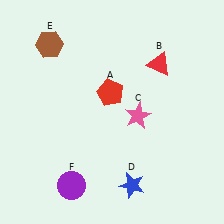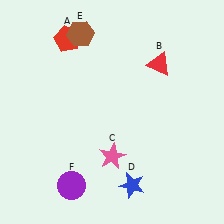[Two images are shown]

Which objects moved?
The objects that moved are: the red pentagon (A), the pink star (C), the brown hexagon (E).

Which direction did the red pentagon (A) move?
The red pentagon (A) moved up.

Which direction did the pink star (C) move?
The pink star (C) moved down.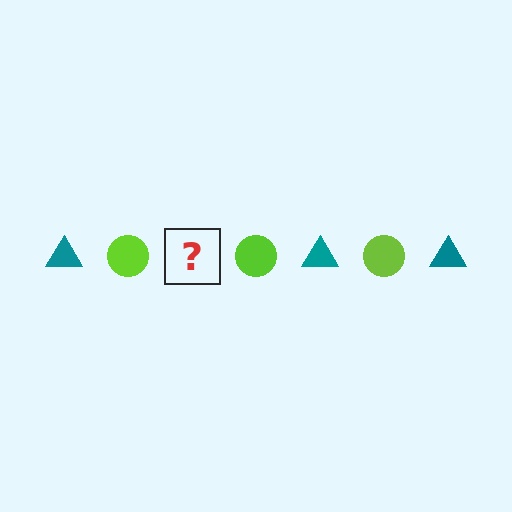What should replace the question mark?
The question mark should be replaced with a teal triangle.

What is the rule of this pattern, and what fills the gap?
The rule is that the pattern alternates between teal triangle and lime circle. The gap should be filled with a teal triangle.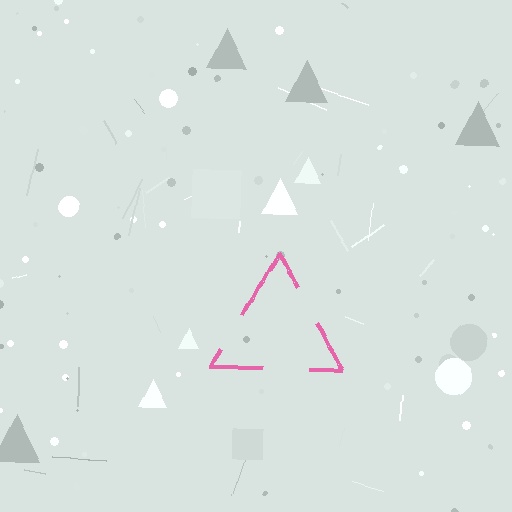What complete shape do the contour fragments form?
The contour fragments form a triangle.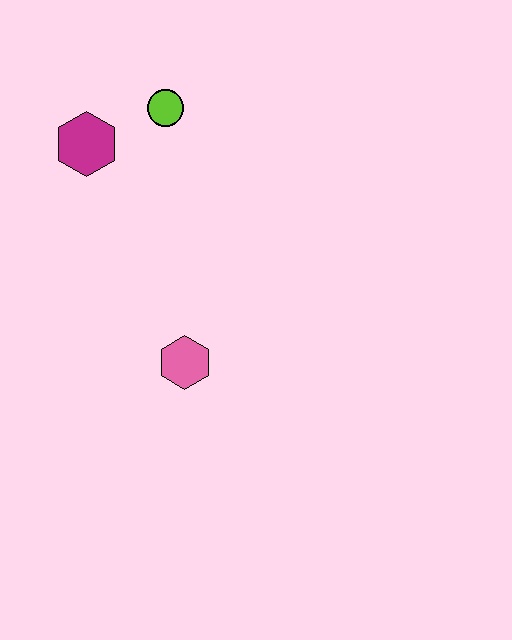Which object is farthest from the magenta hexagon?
The pink hexagon is farthest from the magenta hexagon.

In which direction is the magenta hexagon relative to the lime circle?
The magenta hexagon is to the left of the lime circle.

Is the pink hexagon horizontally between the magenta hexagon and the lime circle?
No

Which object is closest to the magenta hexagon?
The lime circle is closest to the magenta hexagon.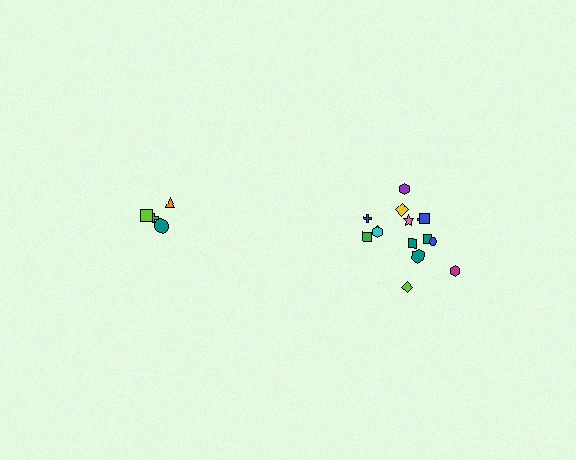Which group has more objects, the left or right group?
The right group.